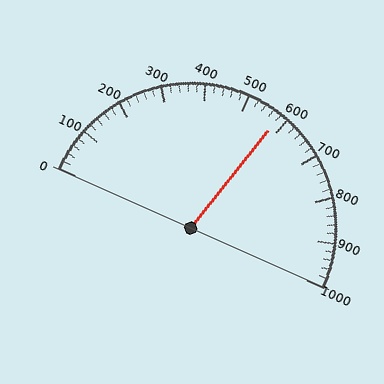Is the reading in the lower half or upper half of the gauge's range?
The reading is in the upper half of the range (0 to 1000).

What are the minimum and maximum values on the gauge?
The gauge ranges from 0 to 1000.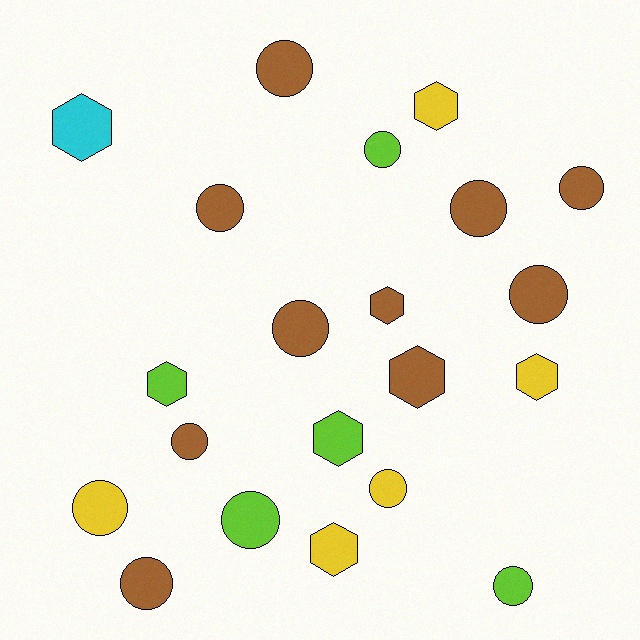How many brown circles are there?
There are 8 brown circles.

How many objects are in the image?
There are 21 objects.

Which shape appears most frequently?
Circle, with 13 objects.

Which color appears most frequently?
Brown, with 10 objects.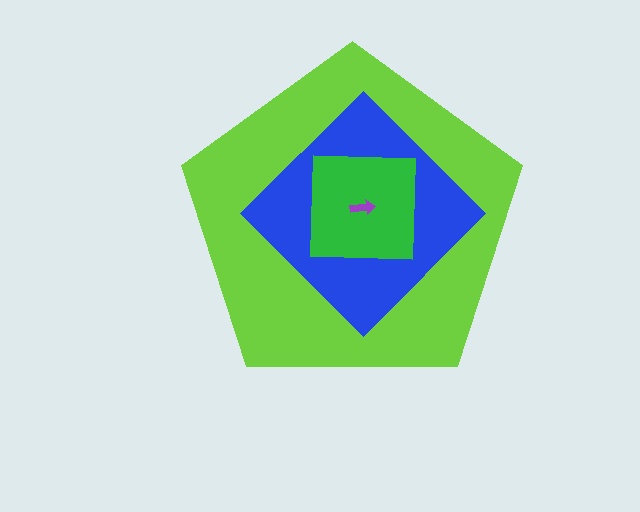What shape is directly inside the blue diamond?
The green square.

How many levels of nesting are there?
4.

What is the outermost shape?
The lime pentagon.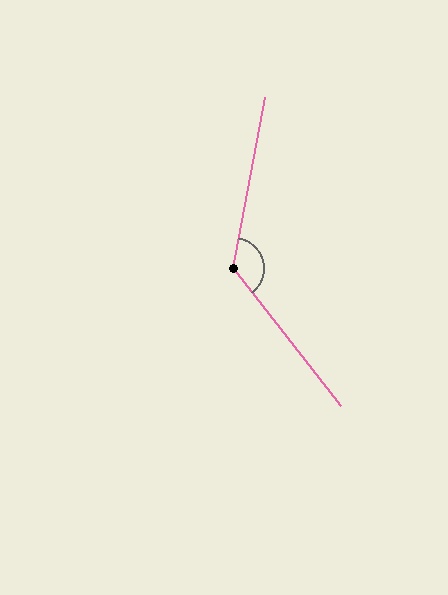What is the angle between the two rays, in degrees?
Approximately 132 degrees.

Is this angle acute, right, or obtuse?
It is obtuse.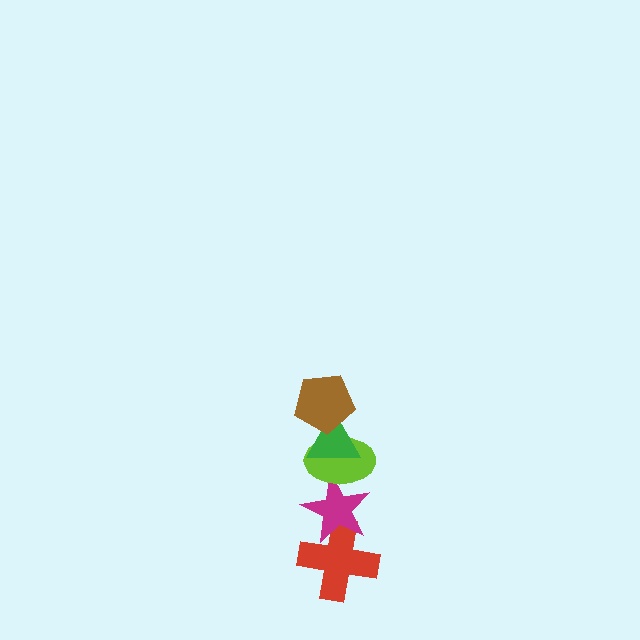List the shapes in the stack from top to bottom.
From top to bottom: the brown pentagon, the green triangle, the lime ellipse, the magenta star, the red cross.